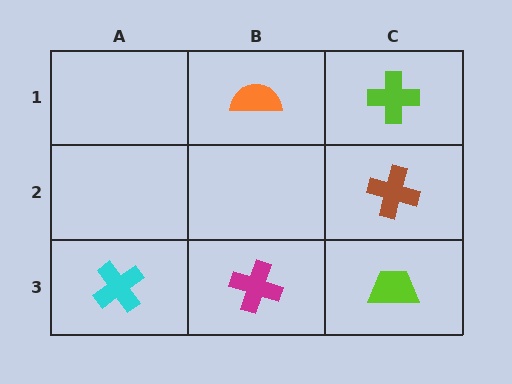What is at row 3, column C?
A lime trapezoid.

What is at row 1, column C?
A lime cross.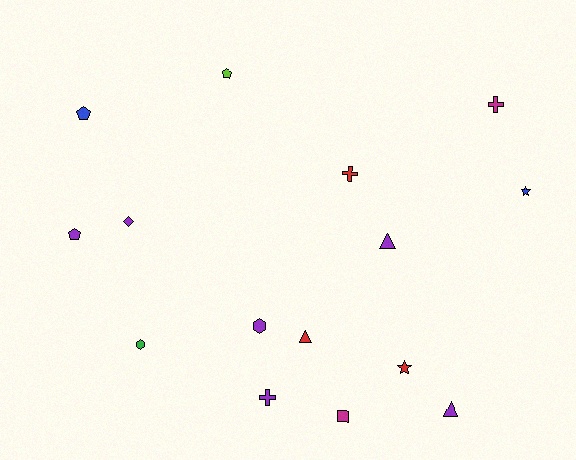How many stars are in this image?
There are 2 stars.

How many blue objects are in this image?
There are 2 blue objects.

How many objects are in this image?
There are 15 objects.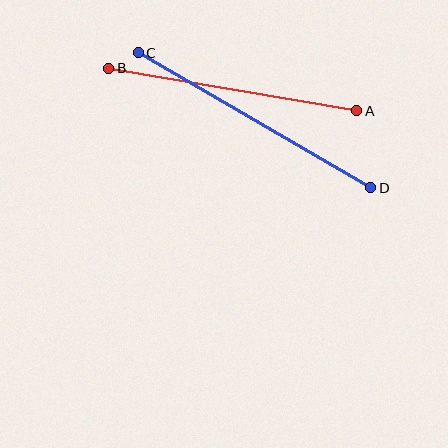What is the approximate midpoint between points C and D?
The midpoint is at approximately (254, 120) pixels.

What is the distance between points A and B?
The distance is approximately 251 pixels.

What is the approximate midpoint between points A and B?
The midpoint is at approximately (233, 89) pixels.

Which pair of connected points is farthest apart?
Points C and D are farthest apart.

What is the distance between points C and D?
The distance is approximately 269 pixels.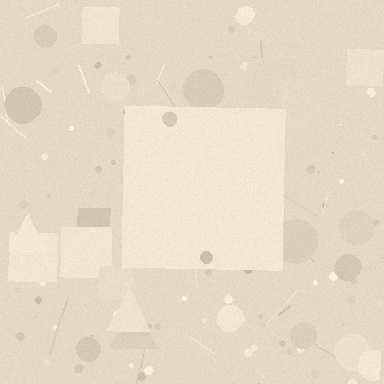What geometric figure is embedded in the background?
A square is embedded in the background.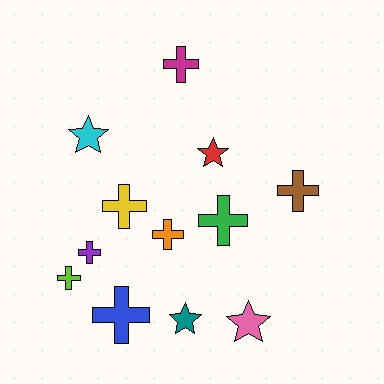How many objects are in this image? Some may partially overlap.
There are 12 objects.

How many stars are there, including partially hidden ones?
There are 4 stars.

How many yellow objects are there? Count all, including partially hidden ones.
There is 1 yellow object.